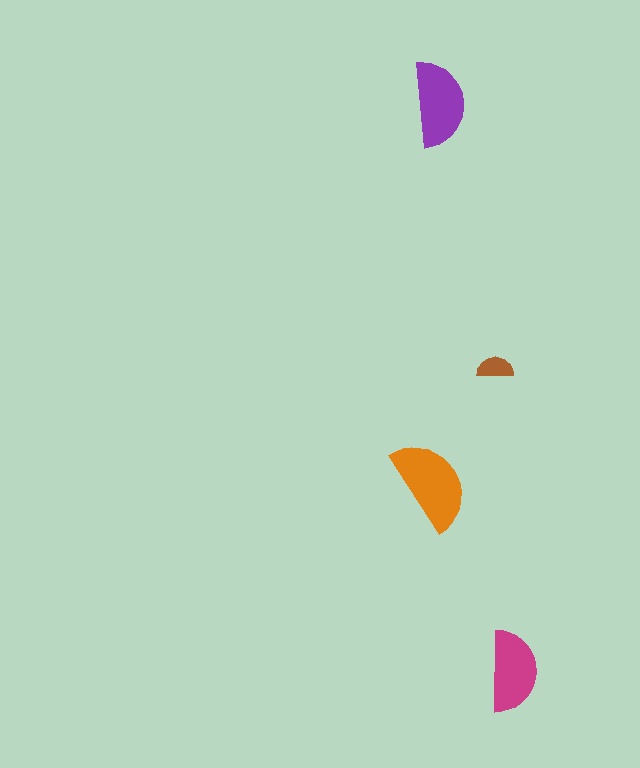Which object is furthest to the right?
The magenta semicircle is rightmost.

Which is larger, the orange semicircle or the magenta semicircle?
The orange one.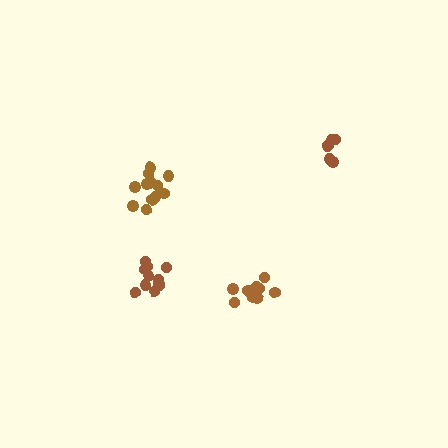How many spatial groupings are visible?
There are 4 spatial groupings.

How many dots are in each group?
Group 1: 11 dots, Group 2: 11 dots, Group 3: 6 dots, Group 4: 12 dots (40 total).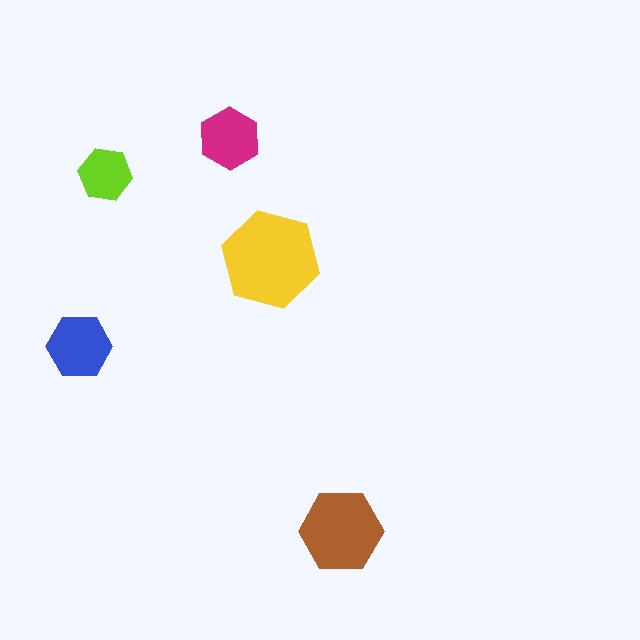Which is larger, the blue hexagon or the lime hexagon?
The blue one.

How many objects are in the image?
There are 5 objects in the image.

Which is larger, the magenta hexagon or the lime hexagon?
The magenta one.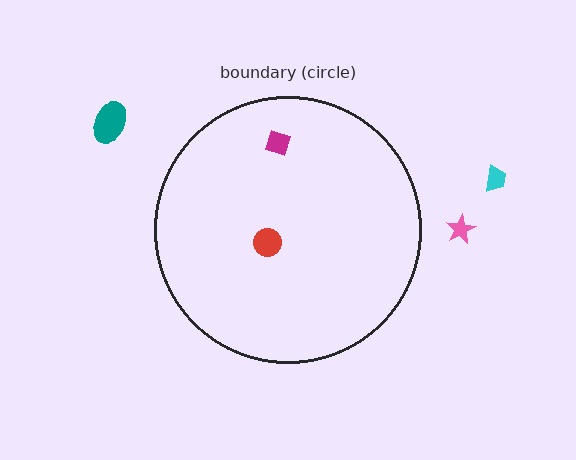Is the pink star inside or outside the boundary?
Outside.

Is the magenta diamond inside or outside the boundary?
Inside.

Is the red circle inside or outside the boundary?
Inside.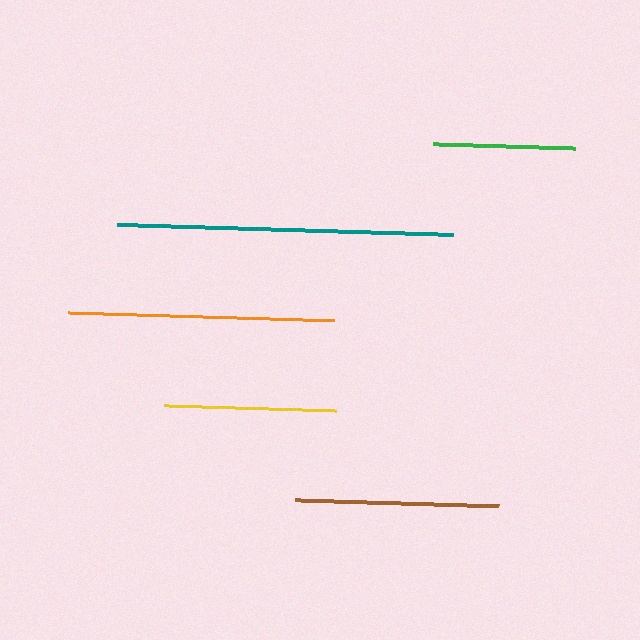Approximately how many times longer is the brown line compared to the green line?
The brown line is approximately 1.4 times the length of the green line.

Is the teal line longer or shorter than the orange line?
The teal line is longer than the orange line.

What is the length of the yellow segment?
The yellow segment is approximately 172 pixels long.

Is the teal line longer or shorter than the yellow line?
The teal line is longer than the yellow line.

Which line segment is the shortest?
The green line is the shortest at approximately 142 pixels.